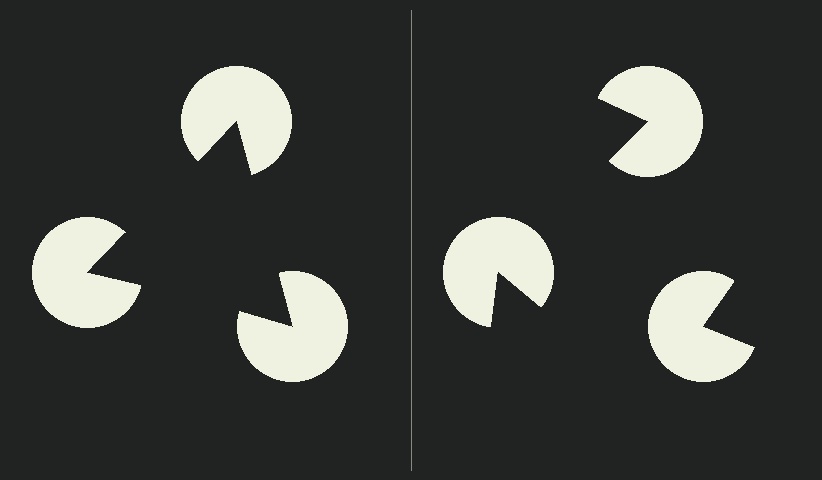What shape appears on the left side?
An illusory triangle.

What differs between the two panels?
The pac-man discs are positioned identically on both sides; only the wedge orientations differ. On the left they align to a triangle; on the right they are misaligned.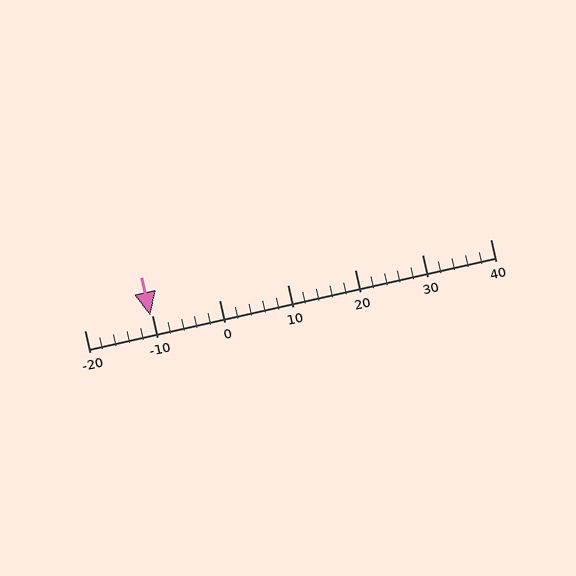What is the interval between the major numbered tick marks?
The major tick marks are spaced 10 units apart.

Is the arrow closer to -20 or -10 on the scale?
The arrow is closer to -10.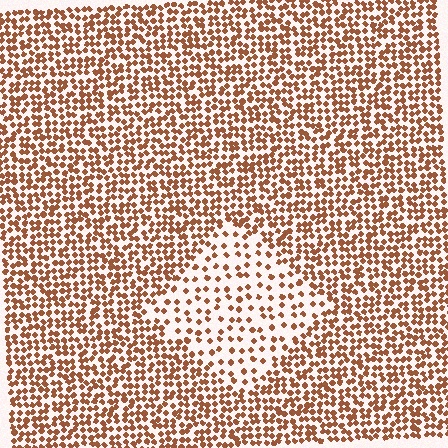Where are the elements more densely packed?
The elements are more densely packed outside the diamond boundary.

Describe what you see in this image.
The image contains small brown elements arranged at two different densities. A diamond-shaped region is visible where the elements are less densely packed than the surrounding area.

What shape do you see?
I see a diamond.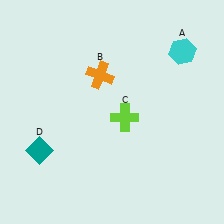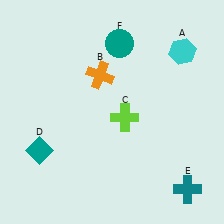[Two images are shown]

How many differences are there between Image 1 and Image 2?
There are 2 differences between the two images.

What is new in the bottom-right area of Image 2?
A teal cross (E) was added in the bottom-right area of Image 2.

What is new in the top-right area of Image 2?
A teal circle (F) was added in the top-right area of Image 2.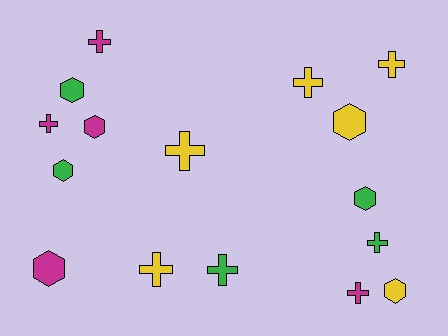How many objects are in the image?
There are 16 objects.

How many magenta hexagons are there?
There are 2 magenta hexagons.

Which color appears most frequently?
Yellow, with 6 objects.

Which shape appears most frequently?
Cross, with 9 objects.